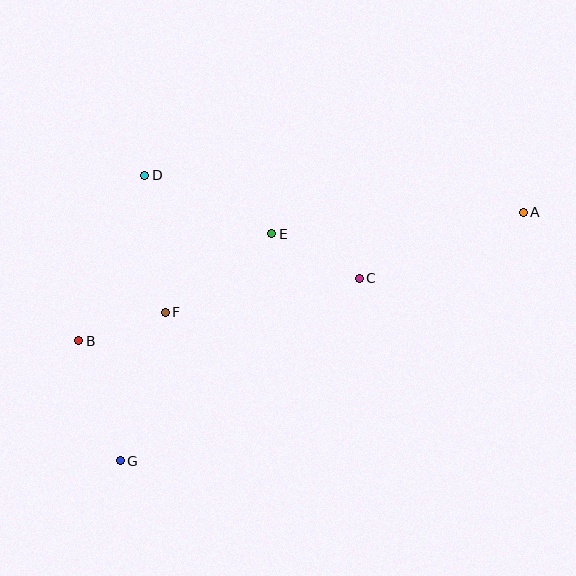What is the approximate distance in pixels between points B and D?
The distance between B and D is approximately 178 pixels.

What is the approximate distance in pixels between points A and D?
The distance between A and D is approximately 380 pixels.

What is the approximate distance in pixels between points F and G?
The distance between F and G is approximately 155 pixels.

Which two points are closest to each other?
Points B and F are closest to each other.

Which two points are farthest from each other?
Points A and G are farthest from each other.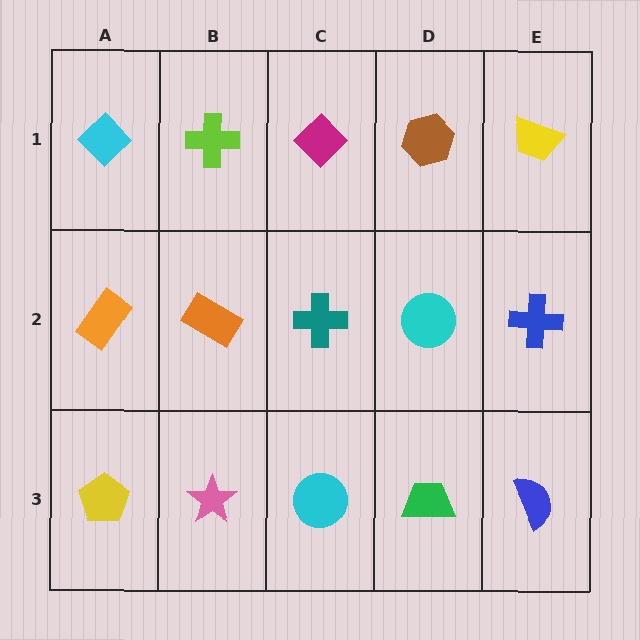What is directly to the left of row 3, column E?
A green trapezoid.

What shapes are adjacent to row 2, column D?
A brown hexagon (row 1, column D), a green trapezoid (row 3, column D), a teal cross (row 2, column C), a blue cross (row 2, column E).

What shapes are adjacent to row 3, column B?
An orange rectangle (row 2, column B), a yellow pentagon (row 3, column A), a cyan circle (row 3, column C).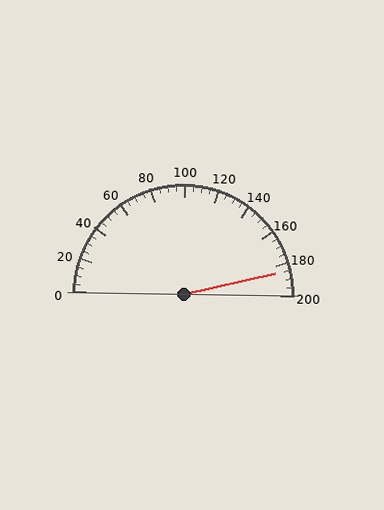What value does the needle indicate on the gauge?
The needle indicates approximately 185.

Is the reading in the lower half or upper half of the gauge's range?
The reading is in the upper half of the range (0 to 200).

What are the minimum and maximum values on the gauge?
The gauge ranges from 0 to 200.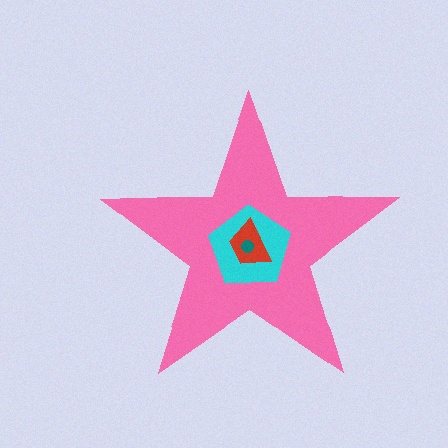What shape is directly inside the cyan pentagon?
The red trapezoid.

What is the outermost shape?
The pink star.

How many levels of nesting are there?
4.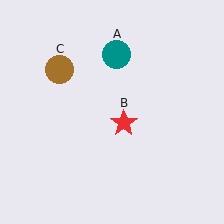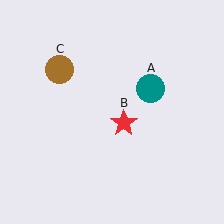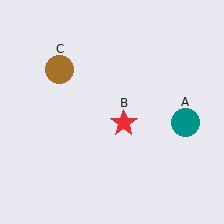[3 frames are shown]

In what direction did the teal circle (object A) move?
The teal circle (object A) moved down and to the right.